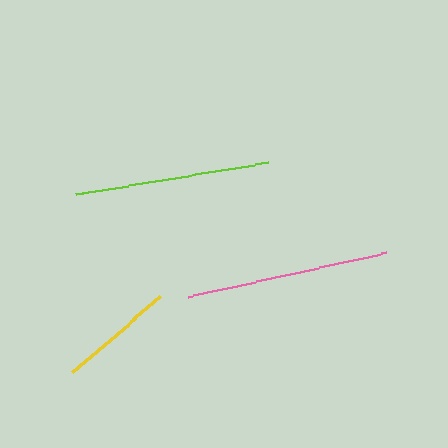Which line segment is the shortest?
The yellow line is the shortest at approximately 117 pixels.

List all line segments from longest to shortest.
From longest to shortest: pink, lime, yellow.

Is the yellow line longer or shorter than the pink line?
The pink line is longer than the yellow line.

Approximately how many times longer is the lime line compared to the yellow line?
The lime line is approximately 1.7 times the length of the yellow line.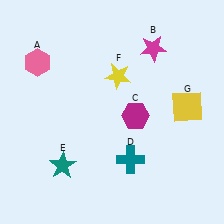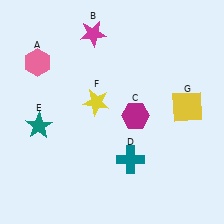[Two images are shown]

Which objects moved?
The objects that moved are: the magenta star (B), the teal star (E), the yellow star (F).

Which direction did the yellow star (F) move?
The yellow star (F) moved down.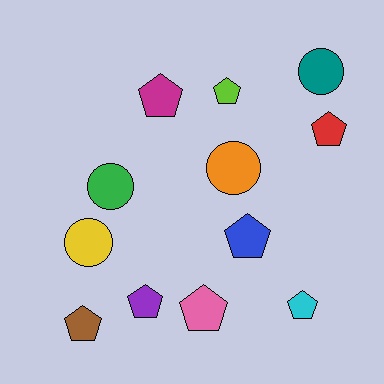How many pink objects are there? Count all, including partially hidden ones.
There is 1 pink object.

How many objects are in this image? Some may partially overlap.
There are 12 objects.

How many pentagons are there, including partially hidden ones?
There are 8 pentagons.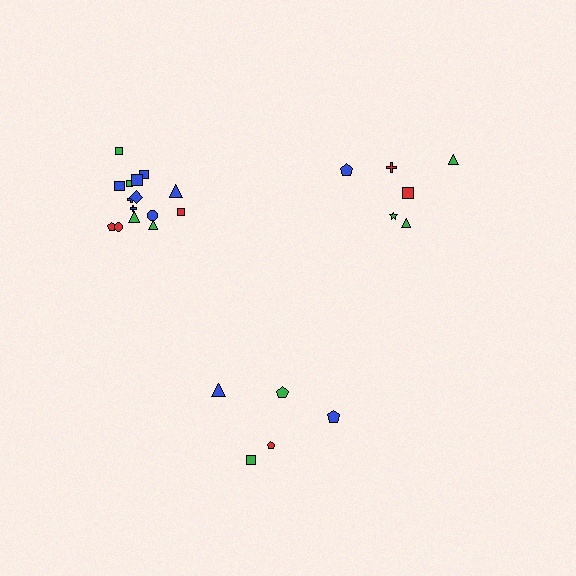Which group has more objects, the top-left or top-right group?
The top-left group.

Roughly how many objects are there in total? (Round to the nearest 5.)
Roughly 25 objects in total.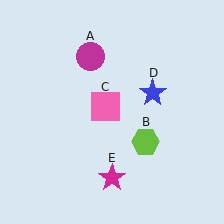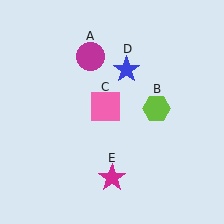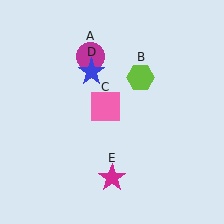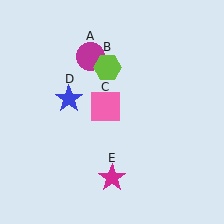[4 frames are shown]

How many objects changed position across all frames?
2 objects changed position: lime hexagon (object B), blue star (object D).